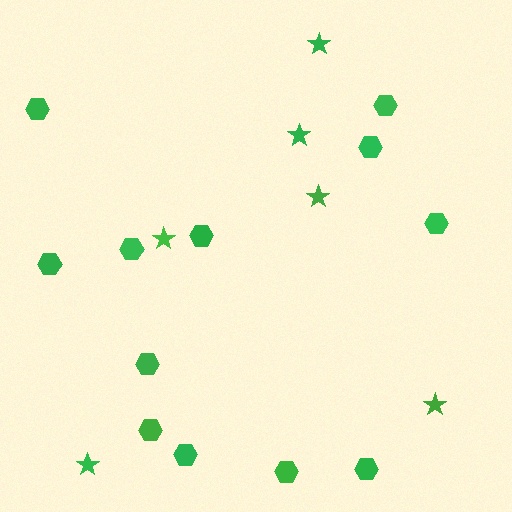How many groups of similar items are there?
There are 2 groups: one group of hexagons (12) and one group of stars (6).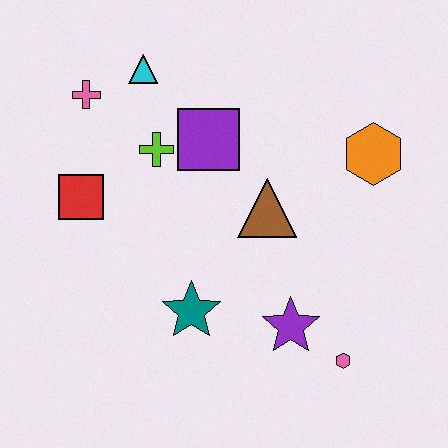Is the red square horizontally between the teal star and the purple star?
No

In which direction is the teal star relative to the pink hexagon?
The teal star is to the left of the pink hexagon.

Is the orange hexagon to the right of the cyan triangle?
Yes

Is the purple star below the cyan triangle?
Yes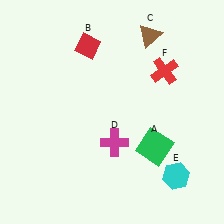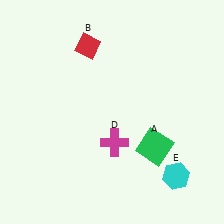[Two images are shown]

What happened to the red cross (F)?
The red cross (F) was removed in Image 2. It was in the top-right area of Image 1.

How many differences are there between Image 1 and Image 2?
There are 2 differences between the two images.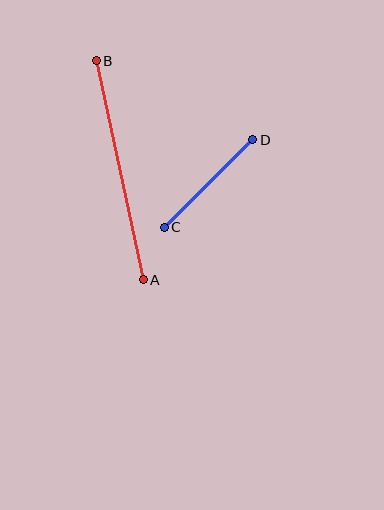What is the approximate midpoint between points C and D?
The midpoint is at approximately (208, 184) pixels.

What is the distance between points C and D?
The distance is approximately 124 pixels.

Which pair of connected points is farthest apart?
Points A and B are farthest apart.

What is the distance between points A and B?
The distance is approximately 224 pixels.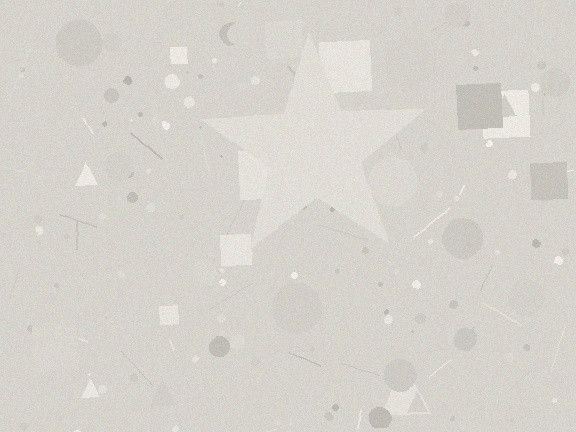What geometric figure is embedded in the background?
A star is embedded in the background.